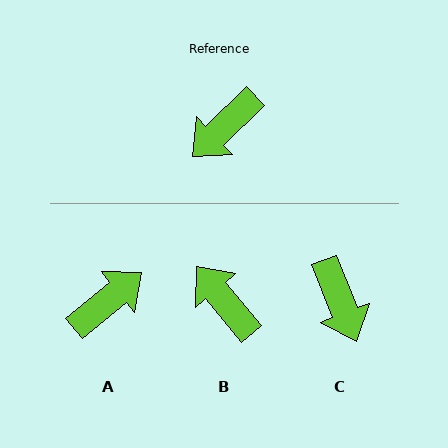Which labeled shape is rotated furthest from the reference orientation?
A, about 175 degrees away.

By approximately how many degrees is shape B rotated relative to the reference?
Approximately 95 degrees clockwise.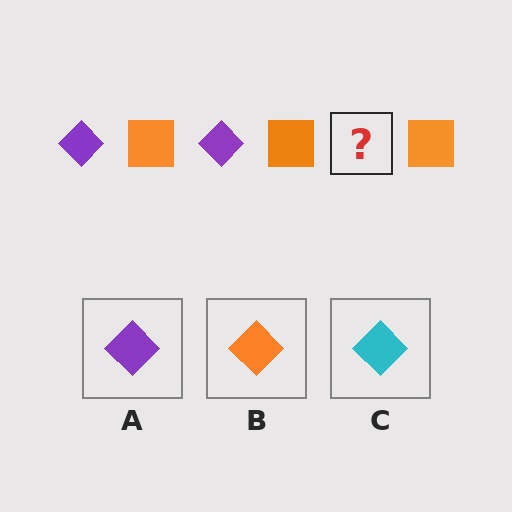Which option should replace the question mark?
Option A.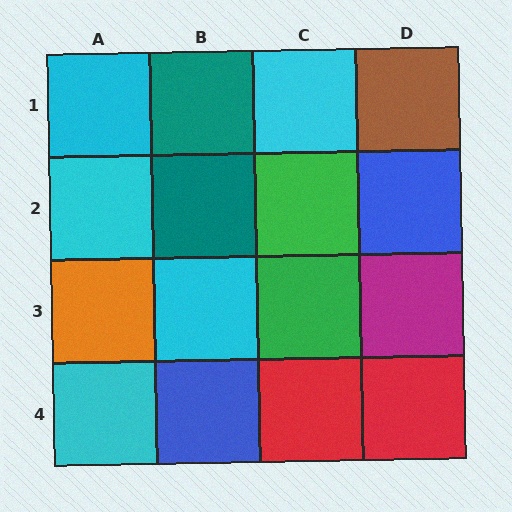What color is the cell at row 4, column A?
Cyan.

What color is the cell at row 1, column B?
Teal.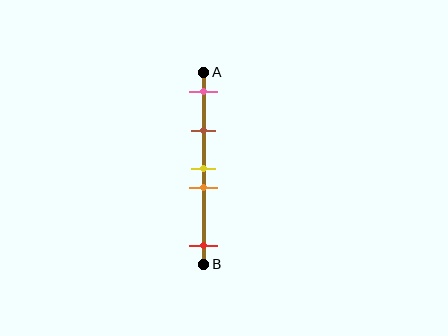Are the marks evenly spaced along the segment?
No, the marks are not evenly spaced.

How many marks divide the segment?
There are 5 marks dividing the segment.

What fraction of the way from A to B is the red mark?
The red mark is approximately 90% (0.9) of the way from A to B.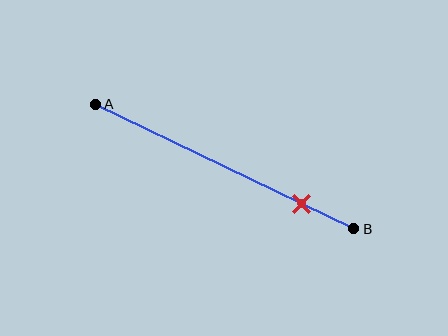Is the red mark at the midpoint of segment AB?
No, the mark is at about 80% from A, not at the 50% midpoint.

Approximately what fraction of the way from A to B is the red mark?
The red mark is approximately 80% of the way from A to B.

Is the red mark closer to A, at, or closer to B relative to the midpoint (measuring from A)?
The red mark is closer to point B than the midpoint of segment AB.